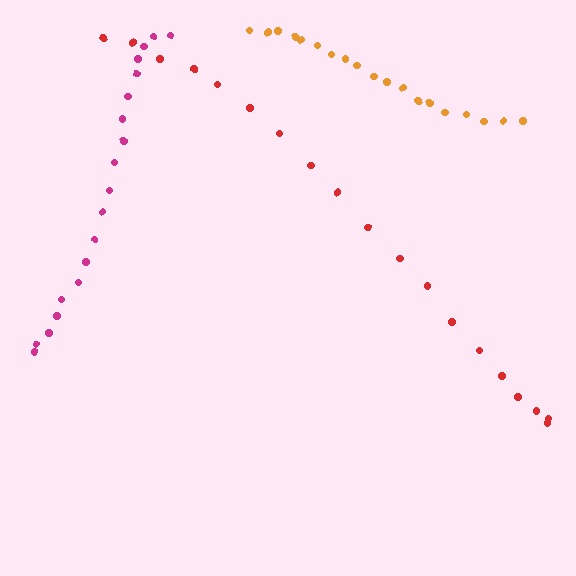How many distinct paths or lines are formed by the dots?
There are 3 distinct paths.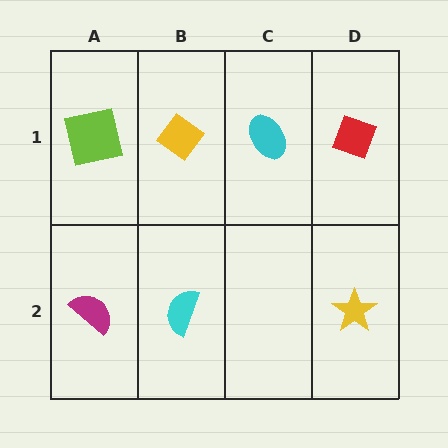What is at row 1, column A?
A lime square.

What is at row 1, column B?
A yellow diamond.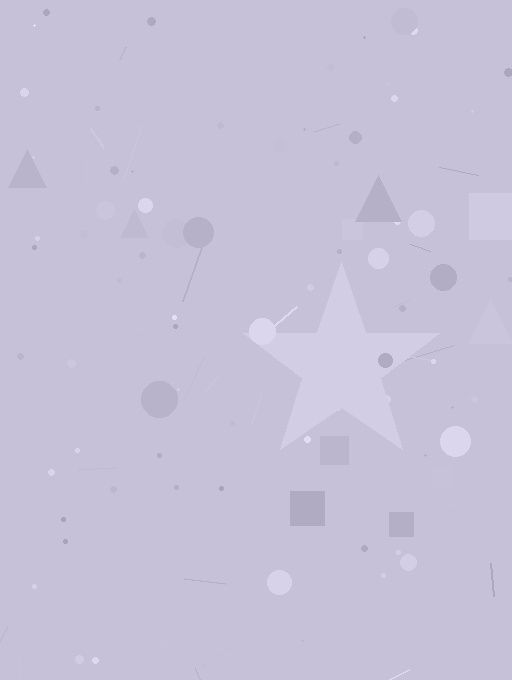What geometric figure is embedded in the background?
A star is embedded in the background.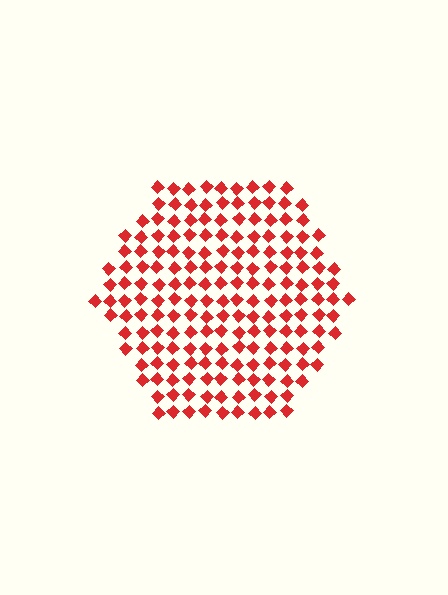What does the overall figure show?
The overall figure shows a hexagon.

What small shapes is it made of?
It is made of small diamonds.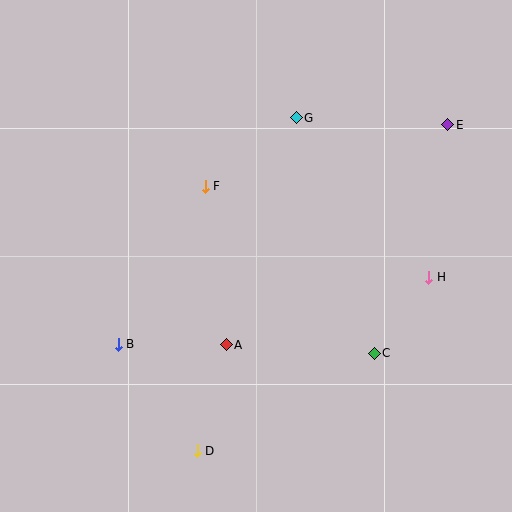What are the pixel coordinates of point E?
Point E is at (448, 125).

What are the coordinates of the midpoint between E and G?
The midpoint between E and G is at (372, 121).